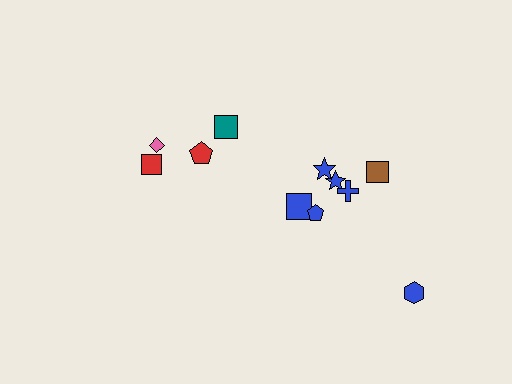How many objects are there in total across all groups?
There are 11 objects.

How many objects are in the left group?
There are 4 objects.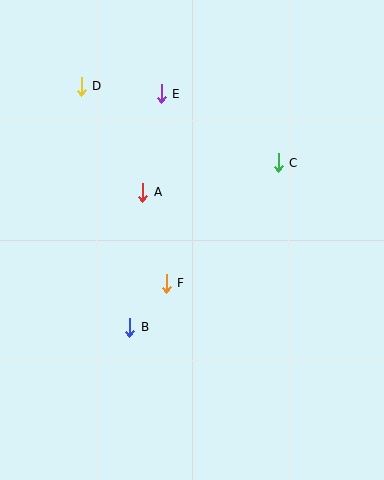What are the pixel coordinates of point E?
Point E is at (161, 94).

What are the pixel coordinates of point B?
Point B is at (130, 327).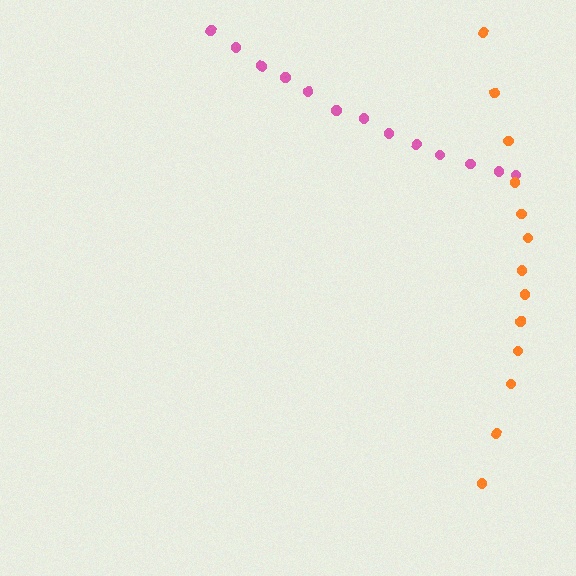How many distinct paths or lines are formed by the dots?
There are 2 distinct paths.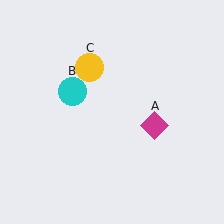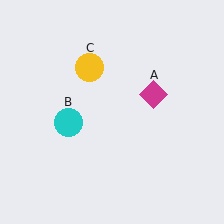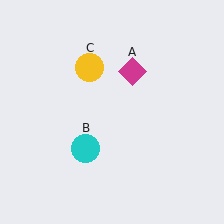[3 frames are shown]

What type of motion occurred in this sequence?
The magenta diamond (object A), cyan circle (object B) rotated counterclockwise around the center of the scene.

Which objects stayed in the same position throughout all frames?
Yellow circle (object C) remained stationary.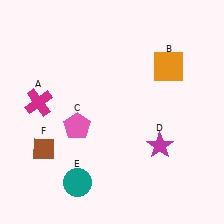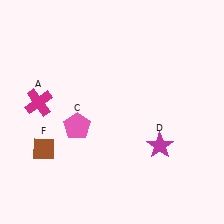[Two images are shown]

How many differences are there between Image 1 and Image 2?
There are 2 differences between the two images.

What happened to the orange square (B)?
The orange square (B) was removed in Image 2. It was in the top-right area of Image 1.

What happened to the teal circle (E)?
The teal circle (E) was removed in Image 2. It was in the bottom-left area of Image 1.